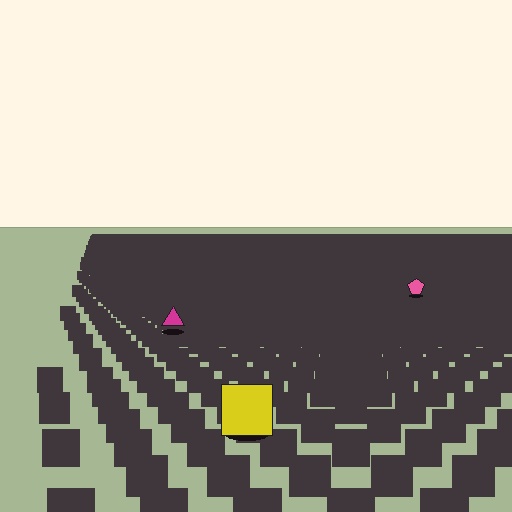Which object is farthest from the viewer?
The pink pentagon is farthest from the viewer. It appears smaller and the ground texture around it is denser.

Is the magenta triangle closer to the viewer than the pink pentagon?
Yes. The magenta triangle is closer — you can tell from the texture gradient: the ground texture is coarser near it.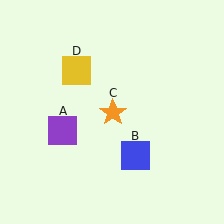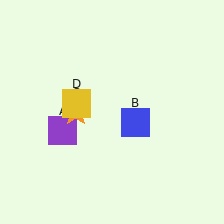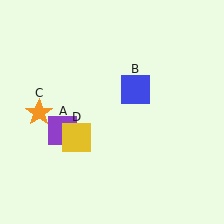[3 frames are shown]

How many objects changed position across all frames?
3 objects changed position: blue square (object B), orange star (object C), yellow square (object D).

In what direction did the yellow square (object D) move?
The yellow square (object D) moved down.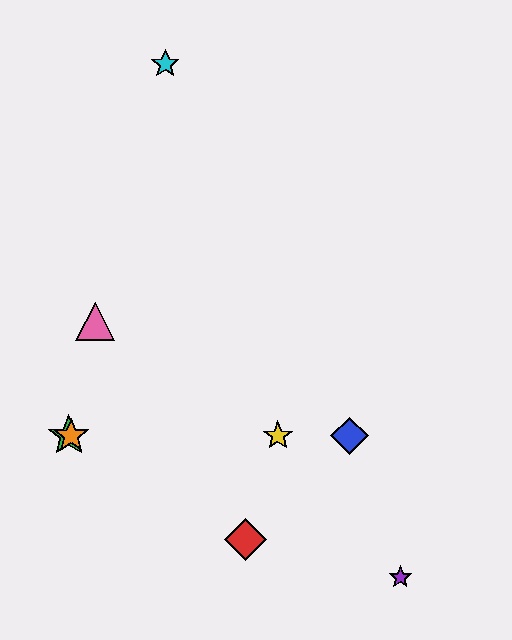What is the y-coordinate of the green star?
The green star is at y≈436.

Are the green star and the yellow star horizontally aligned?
Yes, both are at y≈436.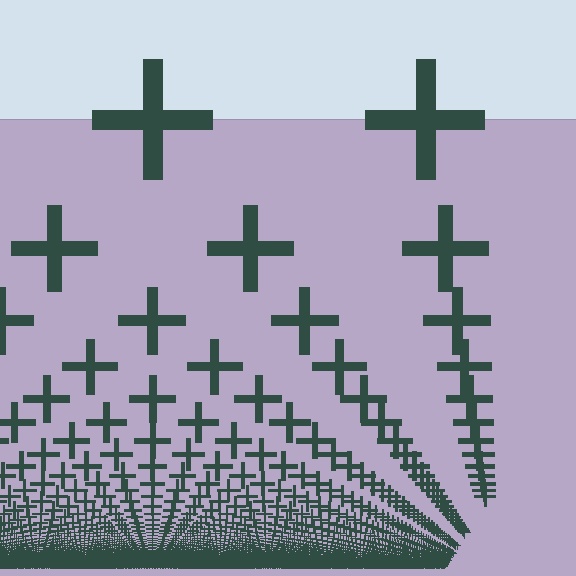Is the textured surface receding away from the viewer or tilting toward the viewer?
The surface appears to tilt toward the viewer. Texture elements get larger and sparser toward the top.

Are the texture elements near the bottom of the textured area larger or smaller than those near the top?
Smaller. The gradient is inverted — elements near the bottom are smaller and denser.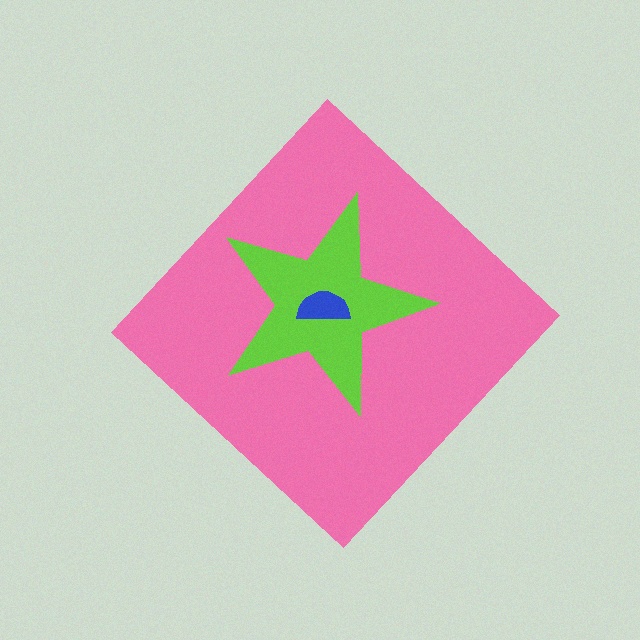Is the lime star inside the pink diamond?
Yes.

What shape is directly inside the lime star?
The blue semicircle.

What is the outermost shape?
The pink diamond.